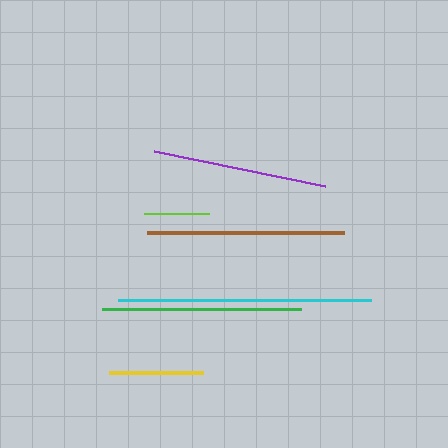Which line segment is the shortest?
The lime line is the shortest at approximately 65 pixels.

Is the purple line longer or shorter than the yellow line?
The purple line is longer than the yellow line.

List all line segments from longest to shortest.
From longest to shortest: cyan, green, brown, purple, yellow, lime.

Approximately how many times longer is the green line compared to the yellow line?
The green line is approximately 2.1 times the length of the yellow line.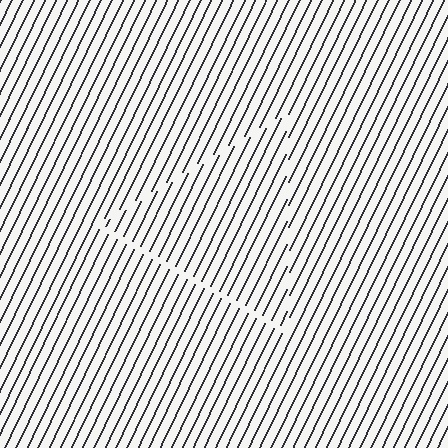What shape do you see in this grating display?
An illusory triangle. The interior of the shape contains the same grating, shifted by half a period — the contour is defined by the phase discontinuity where line-ends from the inner and outer gratings abut.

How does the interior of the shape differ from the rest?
The interior of the shape contains the same grating, shifted by half a period — the contour is defined by the phase discontinuity where line-ends from the inner and outer gratings abut.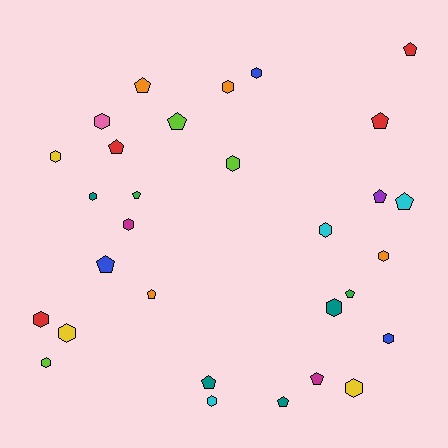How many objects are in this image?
There are 30 objects.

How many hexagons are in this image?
There are 16 hexagons.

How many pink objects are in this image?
There is 1 pink object.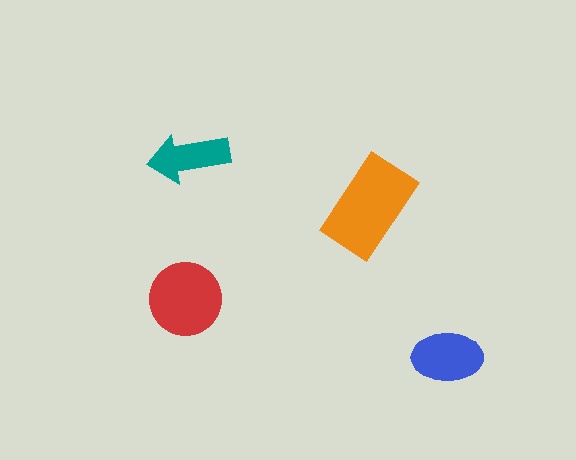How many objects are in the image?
There are 4 objects in the image.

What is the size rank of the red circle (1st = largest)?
2nd.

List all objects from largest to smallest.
The orange rectangle, the red circle, the blue ellipse, the teal arrow.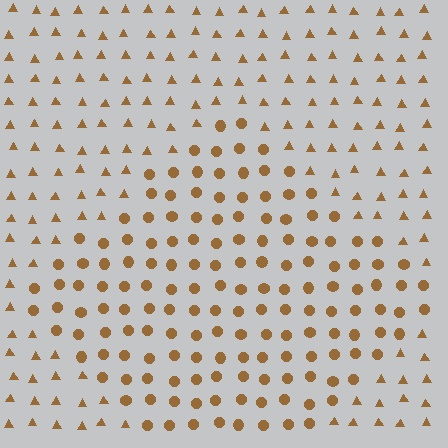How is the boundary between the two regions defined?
The boundary is defined by a change in element shape: circles inside vs. triangles outside. All elements share the same color and spacing.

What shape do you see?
I see a diamond.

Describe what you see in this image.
The image is filled with small brown elements arranged in a uniform grid. A diamond-shaped region contains circles, while the surrounding area contains triangles. The boundary is defined purely by the change in element shape.